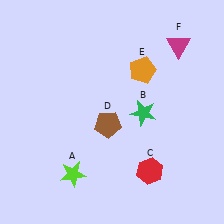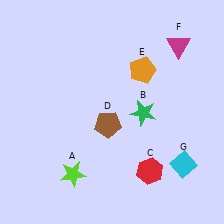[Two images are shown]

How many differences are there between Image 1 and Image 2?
There is 1 difference between the two images.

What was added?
A cyan diamond (G) was added in Image 2.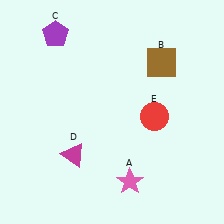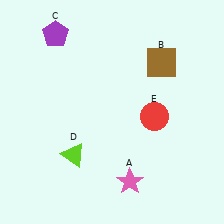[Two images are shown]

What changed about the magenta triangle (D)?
In Image 1, D is magenta. In Image 2, it changed to lime.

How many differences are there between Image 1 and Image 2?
There is 1 difference between the two images.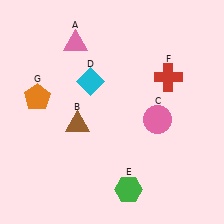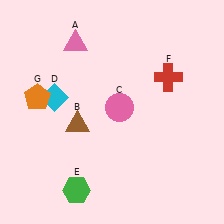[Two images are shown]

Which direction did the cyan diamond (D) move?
The cyan diamond (D) moved left.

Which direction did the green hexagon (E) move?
The green hexagon (E) moved left.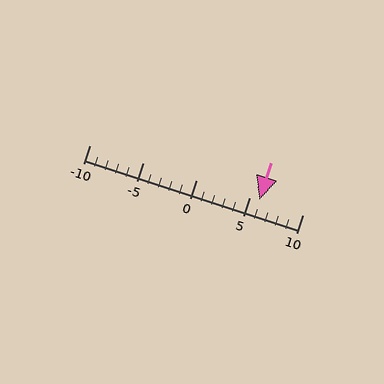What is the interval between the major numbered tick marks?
The major tick marks are spaced 5 units apart.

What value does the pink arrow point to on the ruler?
The pink arrow points to approximately 6.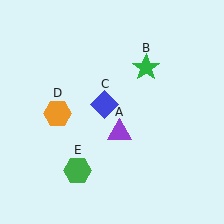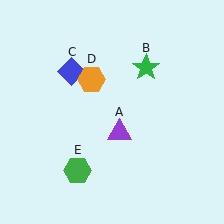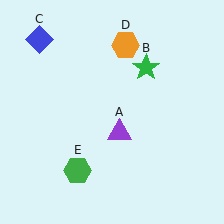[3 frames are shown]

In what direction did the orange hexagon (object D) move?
The orange hexagon (object D) moved up and to the right.